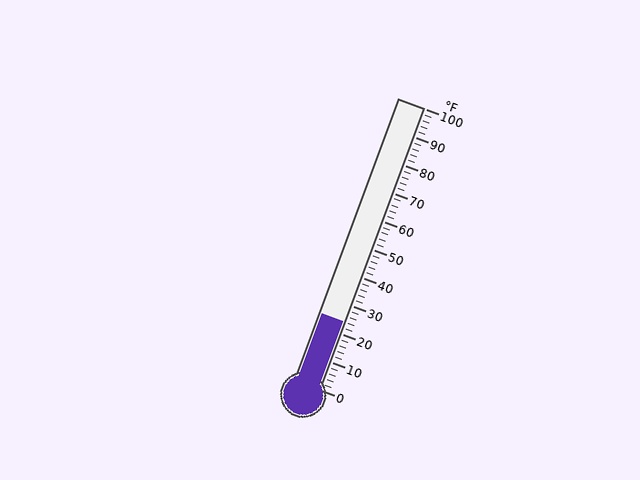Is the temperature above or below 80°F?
The temperature is below 80°F.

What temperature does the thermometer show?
The thermometer shows approximately 24°F.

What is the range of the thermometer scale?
The thermometer scale ranges from 0°F to 100°F.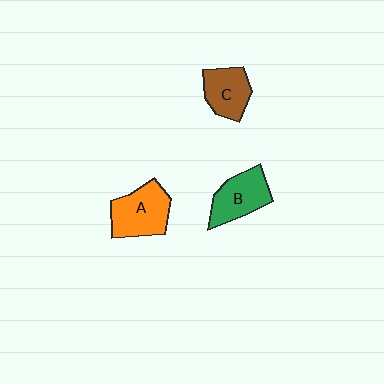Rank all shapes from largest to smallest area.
From largest to smallest: A (orange), B (green), C (brown).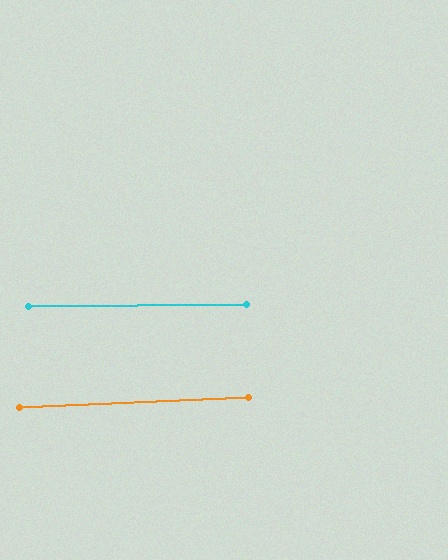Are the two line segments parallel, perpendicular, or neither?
Parallel — their directions differ by only 1.9°.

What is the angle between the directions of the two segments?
Approximately 2 degrees.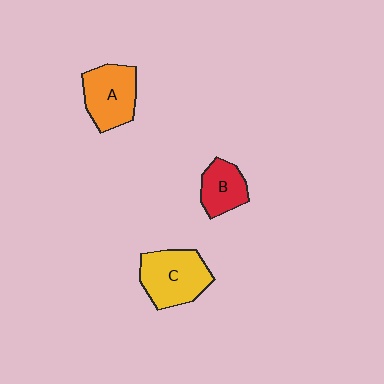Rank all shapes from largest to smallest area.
From largest to smallest: C (yellow), A (orange), B (red).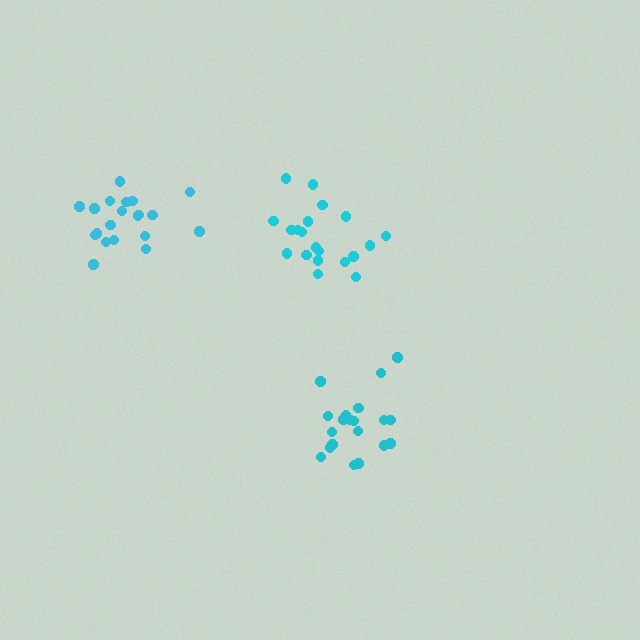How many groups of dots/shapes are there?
There are 3 groups.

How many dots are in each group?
Group 1: 20 dots, Group 2: 20 dots, Group 3: 20 dots (60 total).